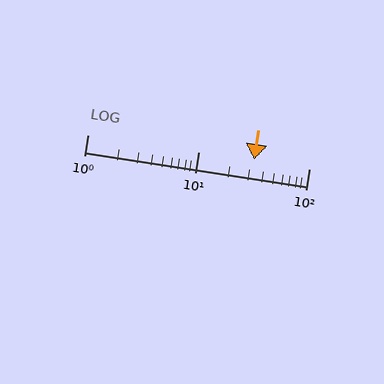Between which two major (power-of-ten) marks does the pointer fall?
The pointer is between 10 and 100.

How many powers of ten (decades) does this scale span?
The scale spans 2 decades, from 1 to 100.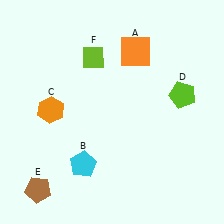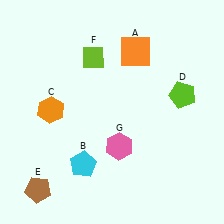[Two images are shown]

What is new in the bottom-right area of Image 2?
A pink hexagon (G) was added in the bottom-right area of Image 2.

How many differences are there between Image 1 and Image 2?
There is 1 difference between the two images.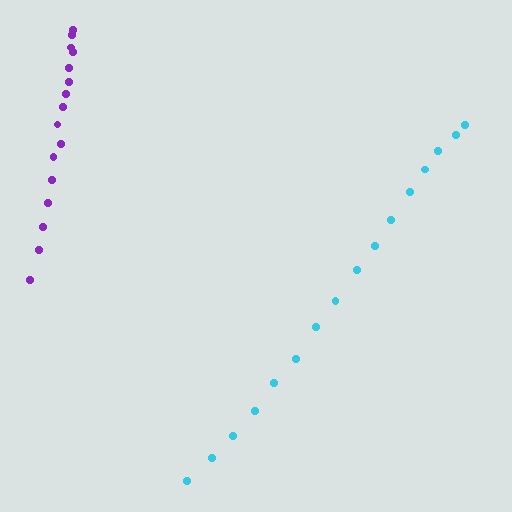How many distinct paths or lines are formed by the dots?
There are 2 distinct paths.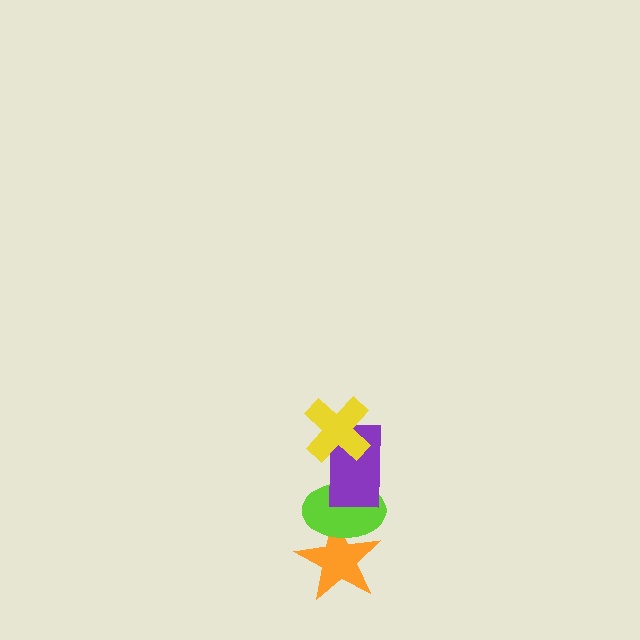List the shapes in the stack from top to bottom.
From top to bottom: the yellow cross, the purple rectangle, the lime ellipse, the orange star.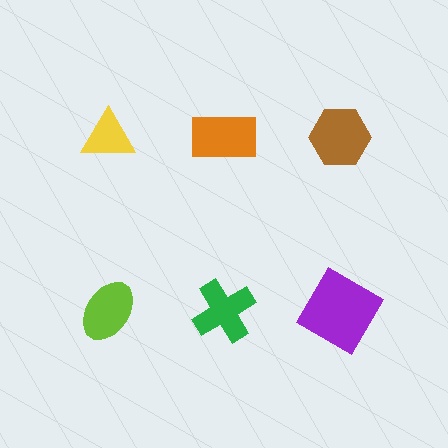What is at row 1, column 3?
A brown hexagon.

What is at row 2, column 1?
A lime ellipse.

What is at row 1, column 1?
A yellow triangle.